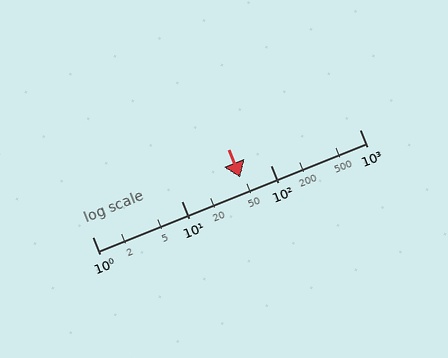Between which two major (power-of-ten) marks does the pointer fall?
The pointer is between 10 and 100.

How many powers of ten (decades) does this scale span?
The scale spans 3 decades, from 1 to 1000.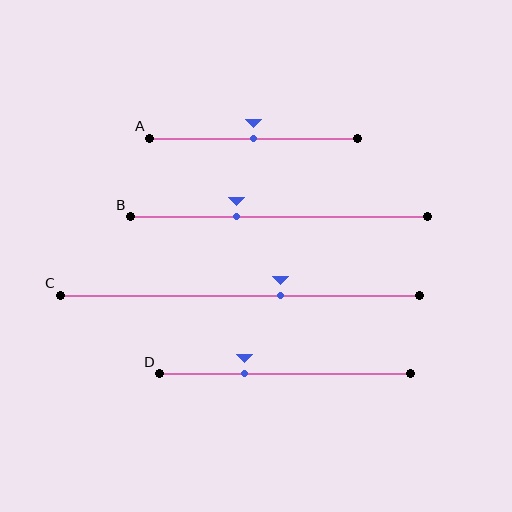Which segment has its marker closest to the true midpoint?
Segment A has its marker closest to the true midpoint.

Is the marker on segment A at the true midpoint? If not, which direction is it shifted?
Yes, the marker on segment A is at the true midpoint.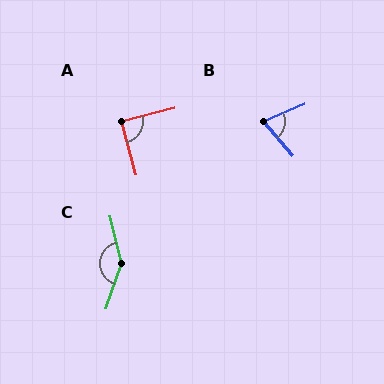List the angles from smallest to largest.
B (72°), A (89°), C (147°).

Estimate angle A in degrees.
Approximately 89 degrees.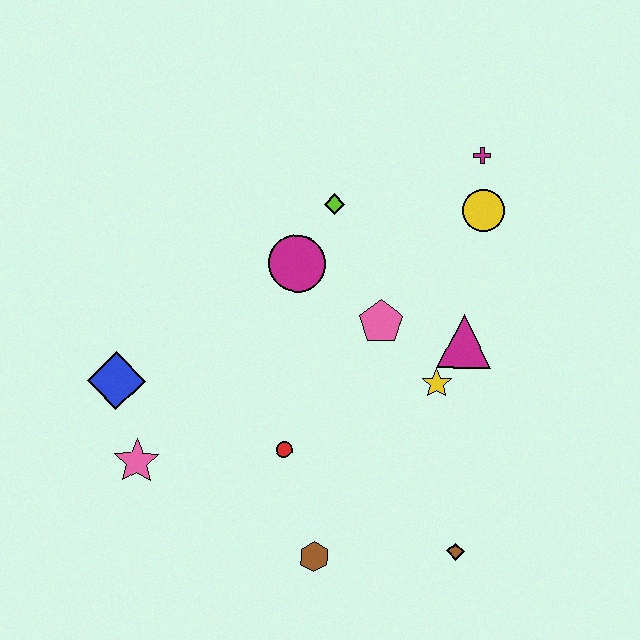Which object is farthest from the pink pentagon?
The pink star is farthest from the pink pentagon.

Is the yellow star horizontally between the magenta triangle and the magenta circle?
Yes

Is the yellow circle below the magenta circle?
No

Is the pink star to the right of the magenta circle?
No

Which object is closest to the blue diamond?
The pink star is closest to the blue diamond.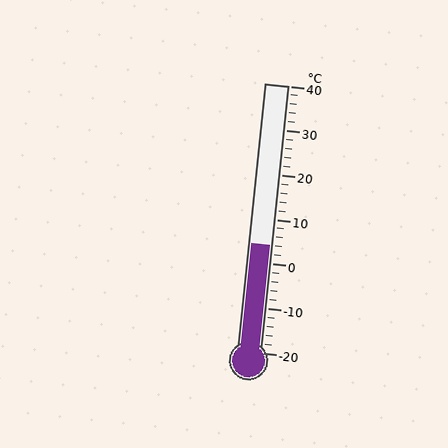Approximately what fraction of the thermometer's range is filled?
The thermometer is filled to approximately 40% of its range.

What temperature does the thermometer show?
The thermometer shows approximately 4°C.